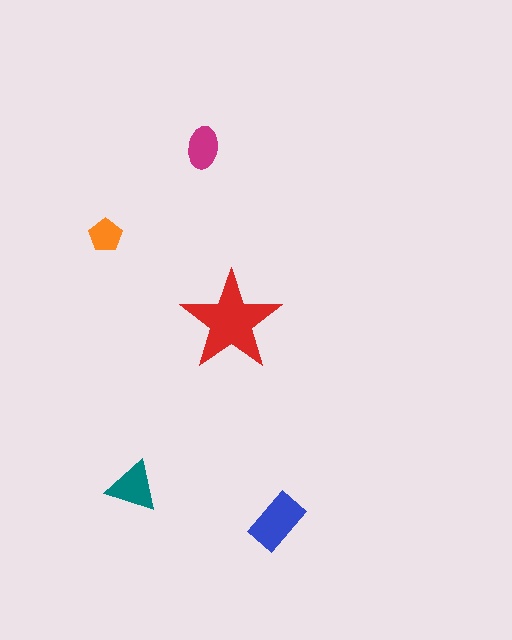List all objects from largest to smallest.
The red star, the blue rectangle, the teal triangle, the magenta ellipse, the orange pentagon.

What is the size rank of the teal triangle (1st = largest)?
3rd.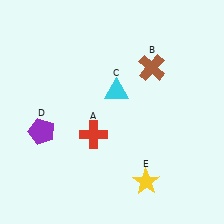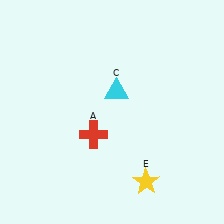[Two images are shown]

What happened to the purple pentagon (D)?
The purple pentagon (D) was removed in Image 2. It was in the bottom-left area of Image 1.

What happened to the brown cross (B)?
The brown cross (B) was removed in Image 2. It was in the top-right area of Image 1.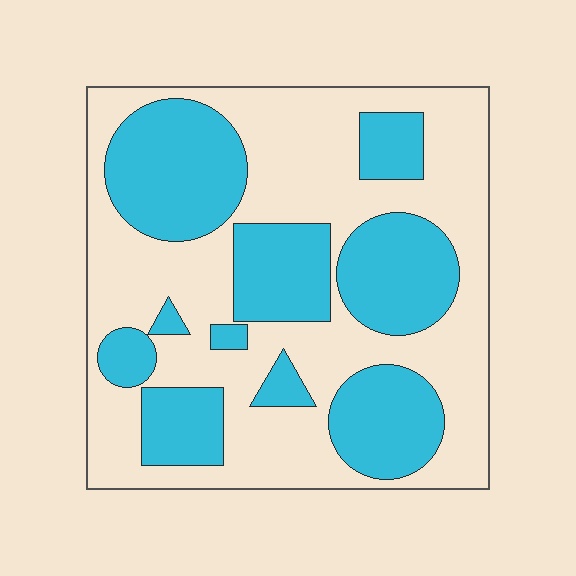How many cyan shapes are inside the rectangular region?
10.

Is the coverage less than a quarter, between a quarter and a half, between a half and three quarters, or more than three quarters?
Between a quarter and a half.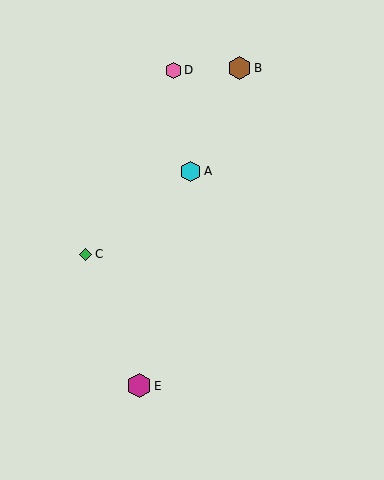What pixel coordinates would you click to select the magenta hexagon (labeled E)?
Click at (139, 386) to select the magenta hexagon E.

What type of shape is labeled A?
Shape A is a cyan hexagon.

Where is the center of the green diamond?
The center of the green diamond is at (86, 254).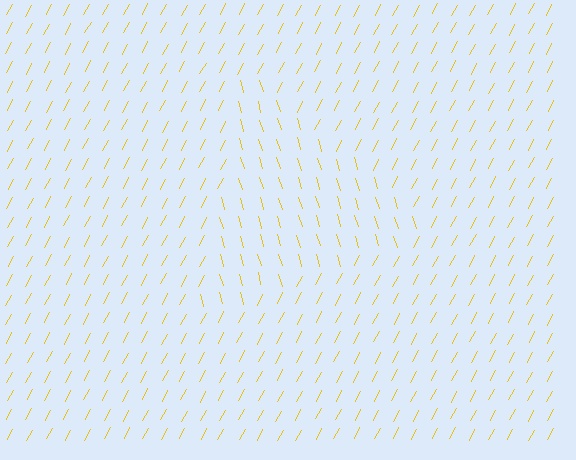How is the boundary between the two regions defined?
The boundary is defined purely by a change in line orientation (approximately 45 degrees difference). All lines are the same color and thickness.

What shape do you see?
I see a triangle.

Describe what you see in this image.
The image is filled with small yellow line segments. A triangle region in the image has lines oriented differently from the surrounding lines, creating a visible texture boundary.